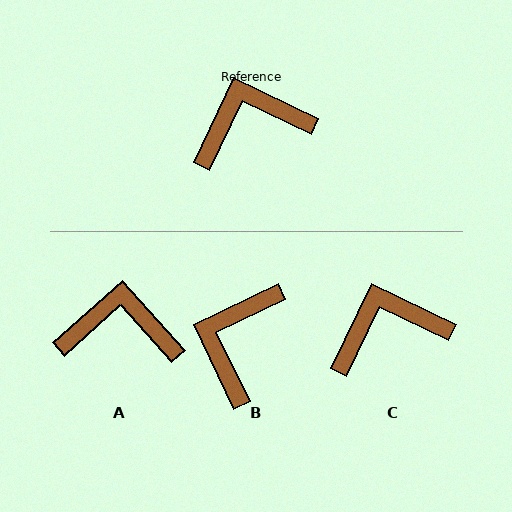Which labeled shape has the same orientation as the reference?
C.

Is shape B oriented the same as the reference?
No, it is off by about 51 degrees.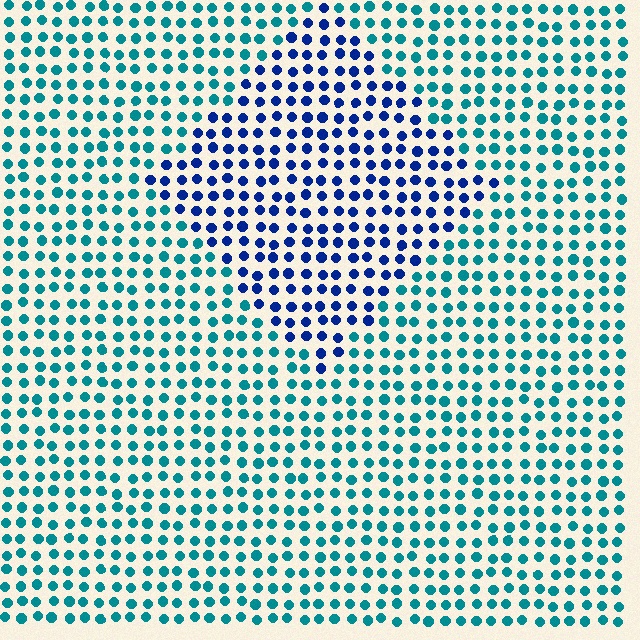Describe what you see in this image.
The image is filled with small teal elements in a uniform arrangement. A diamond-shaped region is visible where the elements are tinted to a slightly different hue, forming a subtle color boundary.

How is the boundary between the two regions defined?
The boundary is defined purely by a slight shift in hue (about 43 degrees). Spacing, size, and orientation are identical on both sides.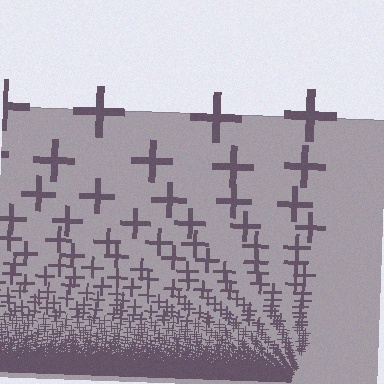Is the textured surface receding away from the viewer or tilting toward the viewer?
The surface appears to tilt toward the viewer. Texture elements get larger and sparser toward the top.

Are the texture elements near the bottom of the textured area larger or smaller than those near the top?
Smaller. The gradient is inverted — elements near the bottom are smaller and denser.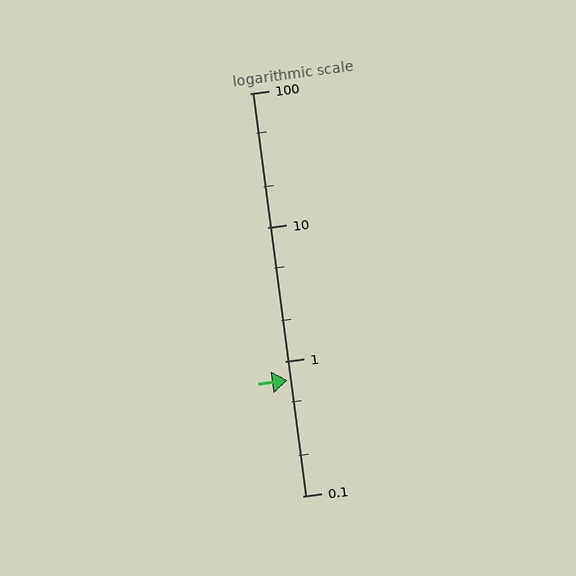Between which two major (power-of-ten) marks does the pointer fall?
The pointer is between 0.1 and 1.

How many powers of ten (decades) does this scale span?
The scale spans 3 decades, from 0.1 to 100.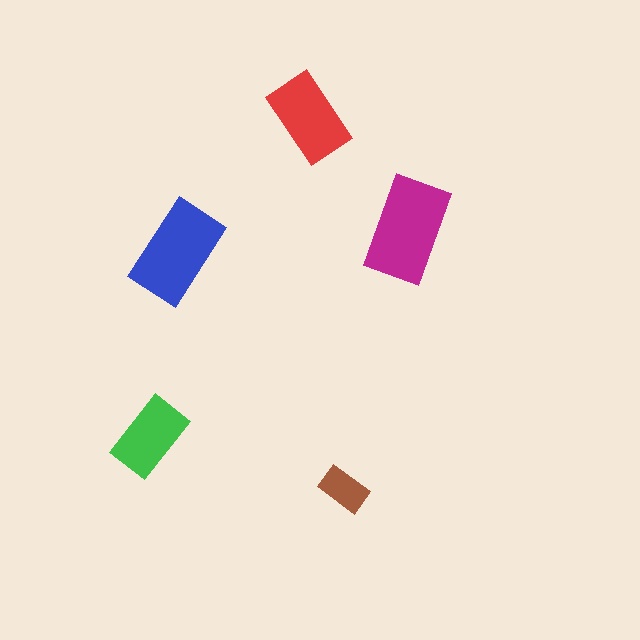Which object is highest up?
The red rectangle is topmost.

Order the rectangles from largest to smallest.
the magenta one, the blue one, the red one, the green one, the brown one.